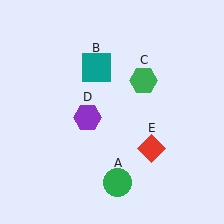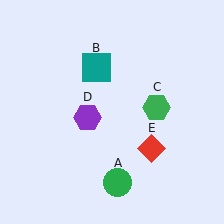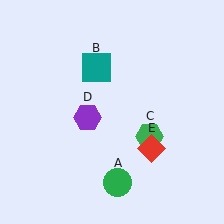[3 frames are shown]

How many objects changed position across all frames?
1 object changed position: green hexagon (object C).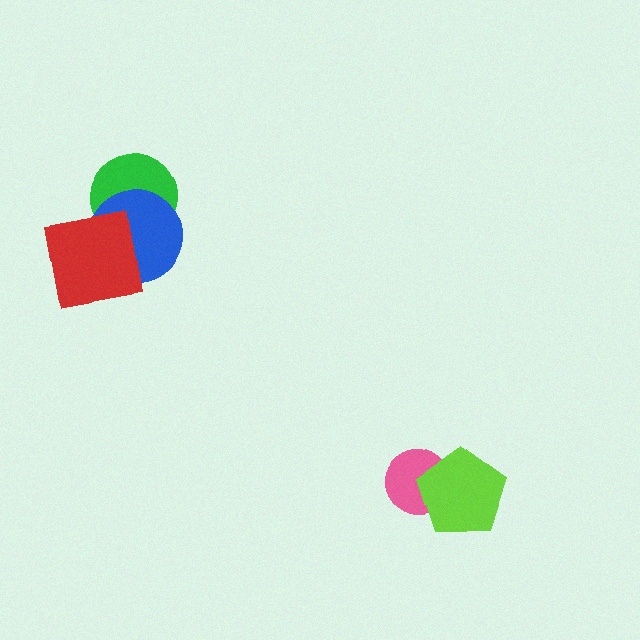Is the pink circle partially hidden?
Yes, it is partially covered by another shape.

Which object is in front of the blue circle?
The red square is in front of the blue circle.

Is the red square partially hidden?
No, no other shape covers it.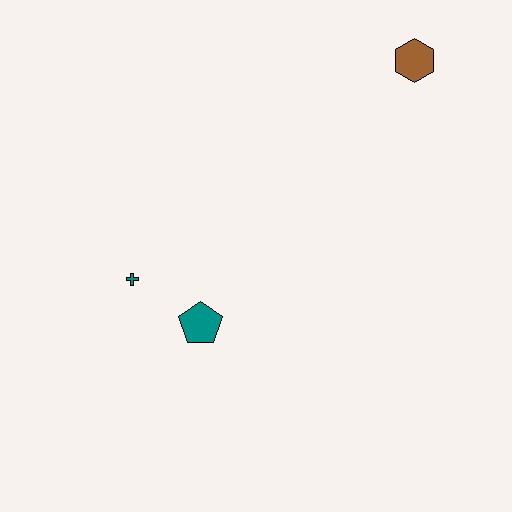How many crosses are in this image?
There is 1 cross.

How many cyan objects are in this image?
There are no cyan objects.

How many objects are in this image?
There are 3 objects.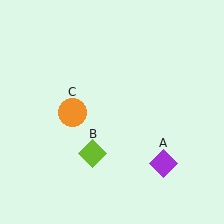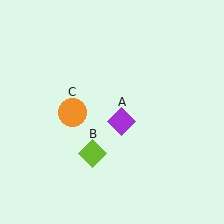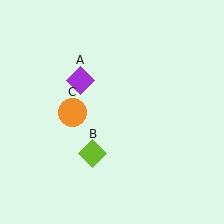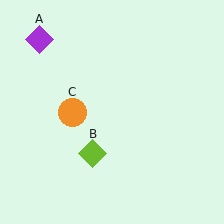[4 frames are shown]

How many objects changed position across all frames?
1 object changed position: purple diamond (object A).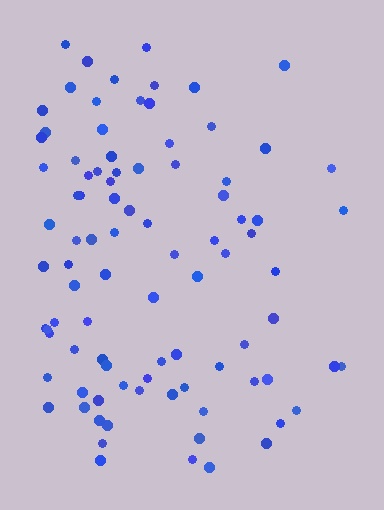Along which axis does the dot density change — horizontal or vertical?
Horizontal.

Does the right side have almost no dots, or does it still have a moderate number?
Still a moderate number, just noticeably fewer than the left.